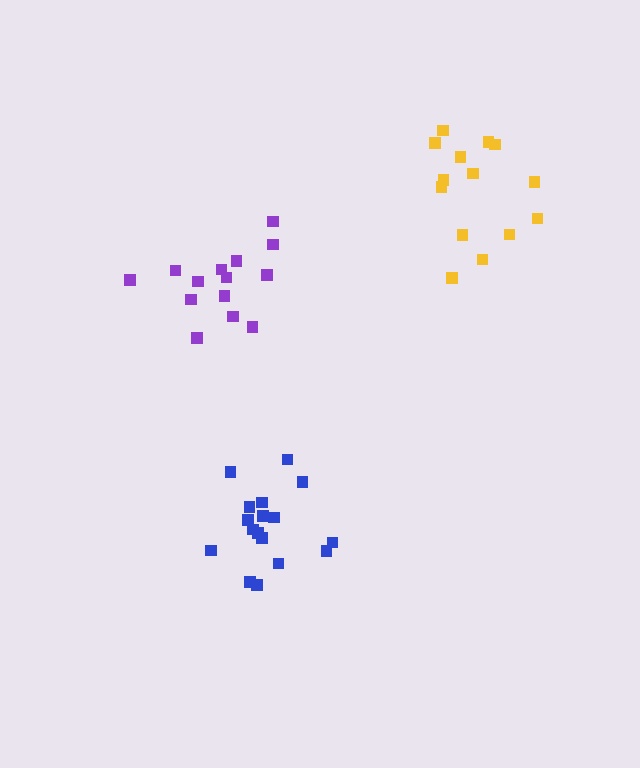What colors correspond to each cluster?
The clusters are colored: blue, yellow, purple.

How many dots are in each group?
Group 1: 17 dots, Group 2: 14 dots, Group 3: 14 dots (45 total).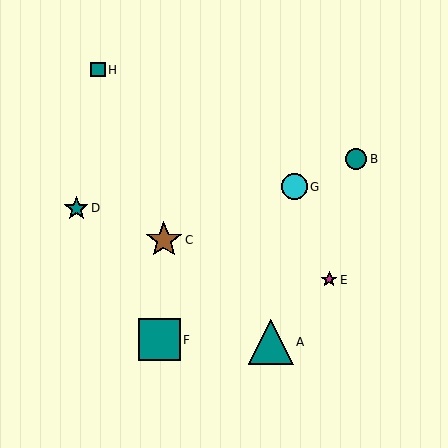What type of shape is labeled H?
Shape H is a teal square.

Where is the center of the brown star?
The center of the brown star is at (164, 240).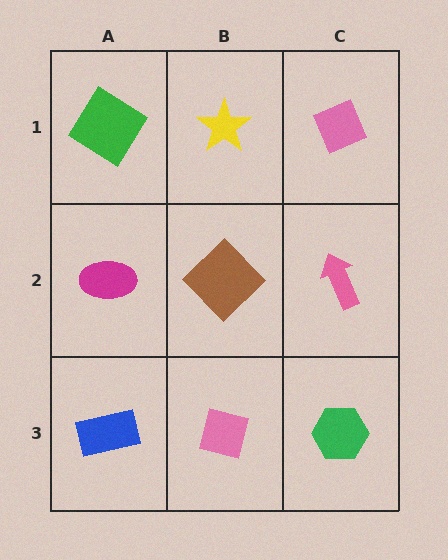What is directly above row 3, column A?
A magenta ellipse.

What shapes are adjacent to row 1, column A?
A magenta ellipse (row 2, column A), a yellow star (row 1, column B).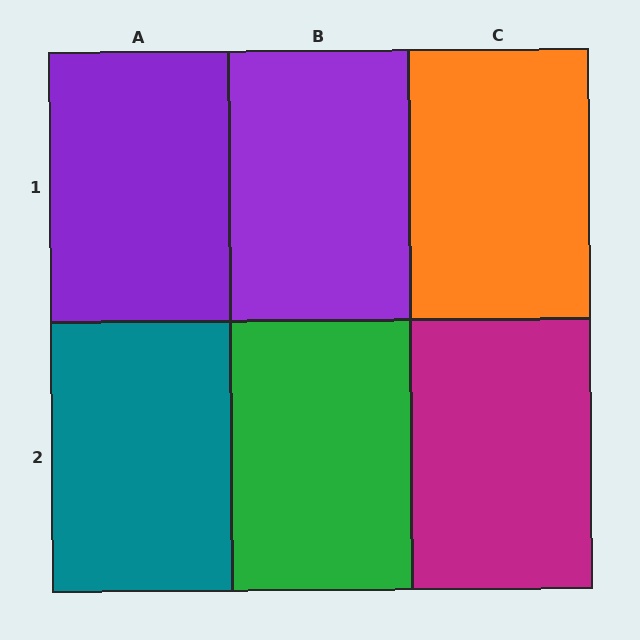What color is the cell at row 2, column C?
Magenta.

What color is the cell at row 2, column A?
Teal.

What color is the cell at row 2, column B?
Green.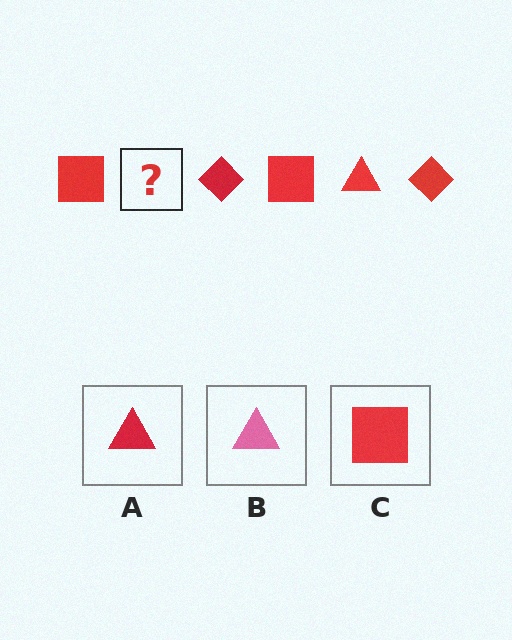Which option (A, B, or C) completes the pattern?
A.